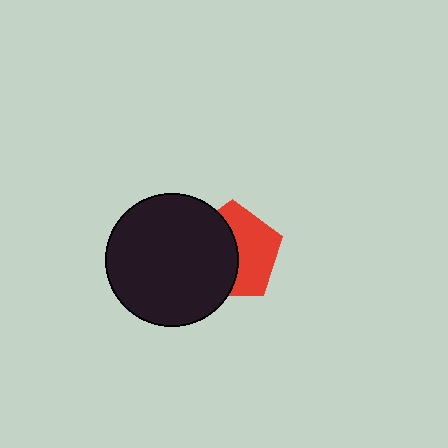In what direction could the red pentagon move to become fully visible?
The red pentagon could move right. That would shift it out from behind the black circle entirely.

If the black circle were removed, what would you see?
You would see the complete red pentagon.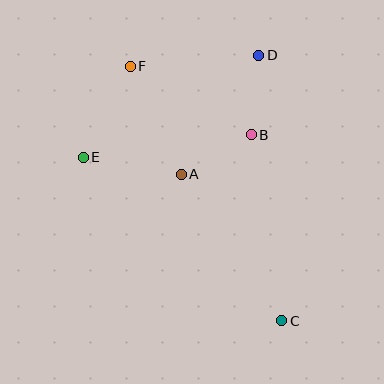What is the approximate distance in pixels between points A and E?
The distance between A and E is approximately 99 pixels.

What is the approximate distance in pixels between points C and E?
The distance between C and E is approximately 257 pixels.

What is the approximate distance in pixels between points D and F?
The distance between D and F is approximately 129 pixels.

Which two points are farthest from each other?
Points C and F are farthest from each other.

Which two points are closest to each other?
Points A and B are closest to each other.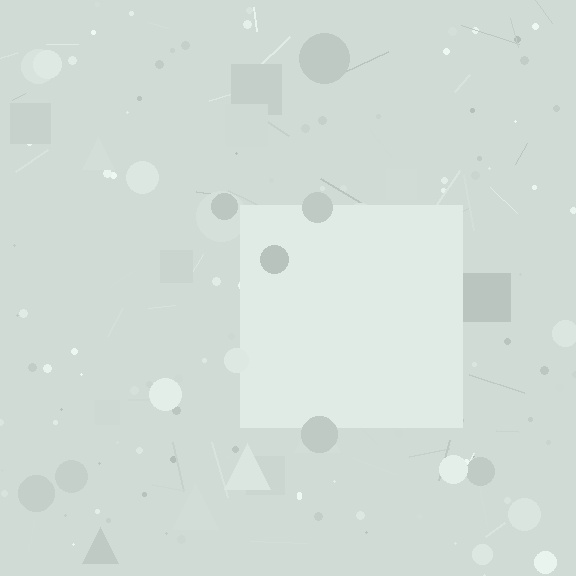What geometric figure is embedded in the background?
A square is embedded in the background.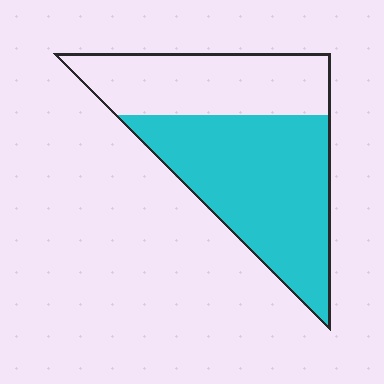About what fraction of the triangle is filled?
About three fifths (3/5).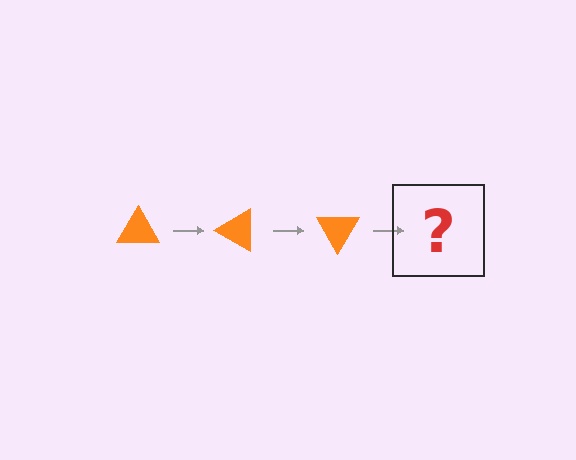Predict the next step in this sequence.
The next step is an orange triangle rotated 90 degrees.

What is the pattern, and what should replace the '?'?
The pattern is that the triangle rotates 30 degrees each step. The '?' should be an orange triangle rotated 90 degrees.